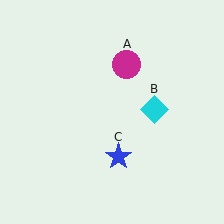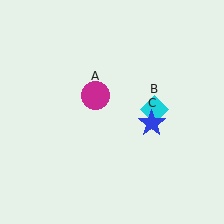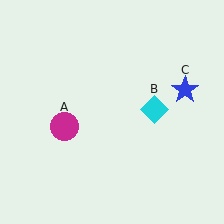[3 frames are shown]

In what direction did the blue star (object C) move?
The blue star (object C) moved up and to the right.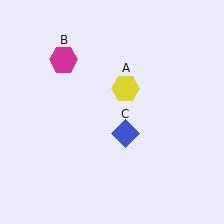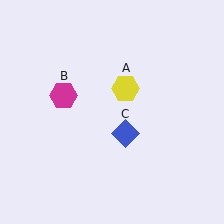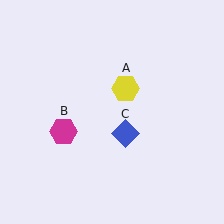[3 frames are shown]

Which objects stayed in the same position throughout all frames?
Yellow hexagon (object A) and blue diamond (object C) remained stationary.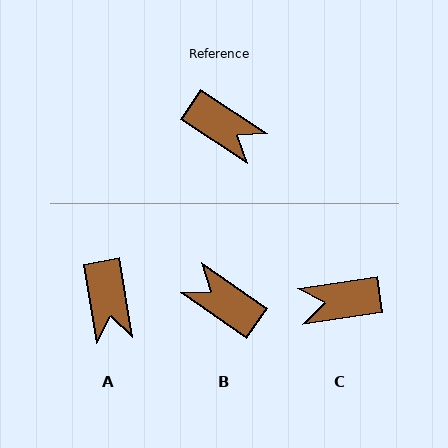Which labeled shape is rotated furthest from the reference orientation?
B, about 178 degrees away.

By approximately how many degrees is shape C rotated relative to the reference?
Approximately 139 degrees clockwise.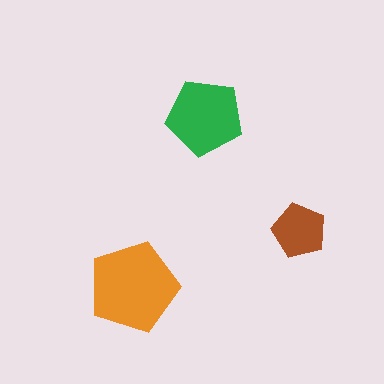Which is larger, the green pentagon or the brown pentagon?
The green one.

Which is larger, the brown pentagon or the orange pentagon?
The orange one.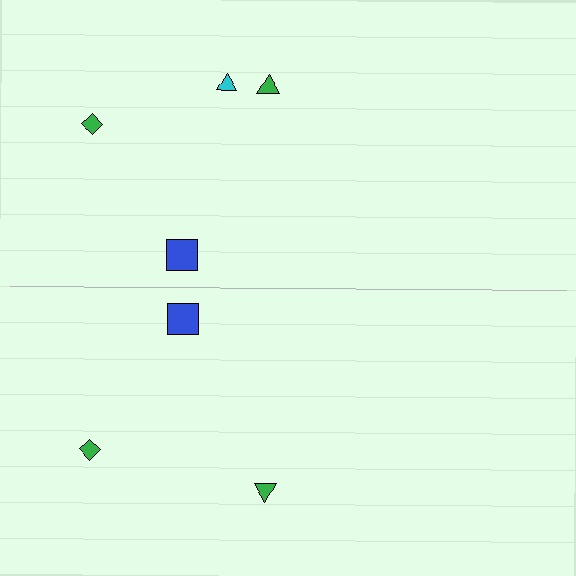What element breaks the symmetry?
A cyan triangle is missing from the bottom side.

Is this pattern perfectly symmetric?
No, the pattern is not perfectly symmetric. A cyan triangle is missing from the bottom side.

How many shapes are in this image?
There are 7 shapes in this image.